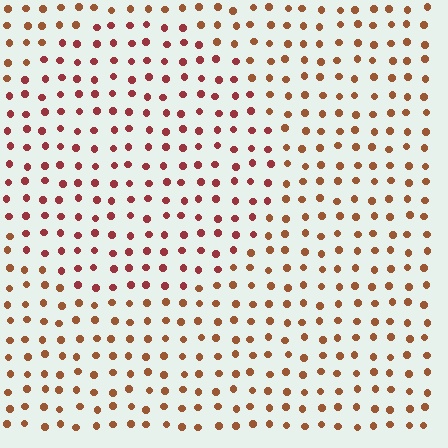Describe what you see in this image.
The image is filled with small brown elements in a uniform arrangement. A circle-shaped region is visible where the elements are tinted to a slightly different hue, forming a subtle color boundary.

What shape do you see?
I see a circle.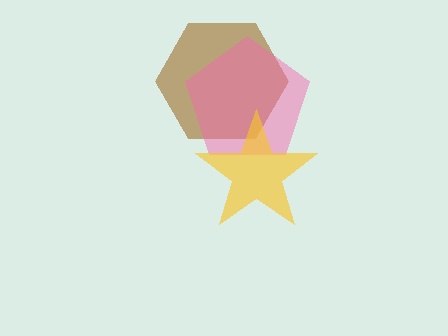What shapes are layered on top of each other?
The layered shapes are: a brown hexagon, a pink pentagon, a yellow star.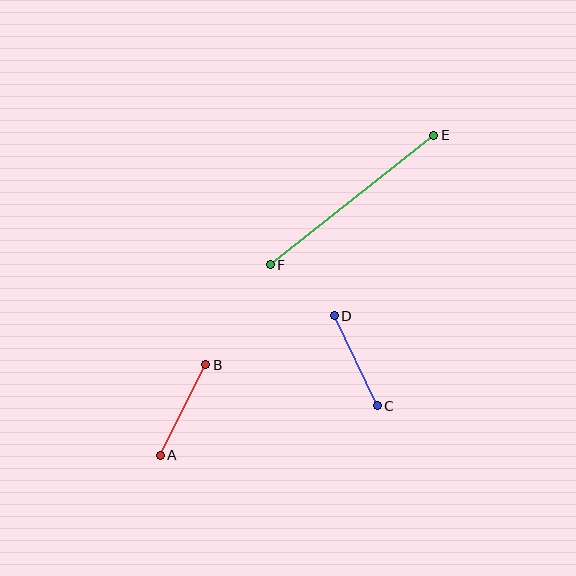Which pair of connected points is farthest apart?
Points E and F are farthest apart.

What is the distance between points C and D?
The distance is approximately 100 pixels.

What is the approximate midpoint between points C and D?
The midpoint is at approximately (356, 361) pixels.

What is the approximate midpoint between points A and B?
The midpoint is at approximately (183, 410) pixels.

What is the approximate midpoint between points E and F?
The midpoint is at approximately (352, 200) pixels.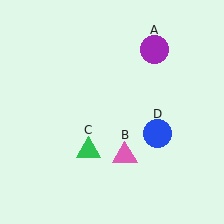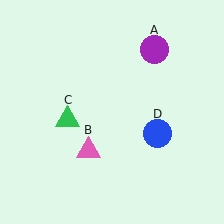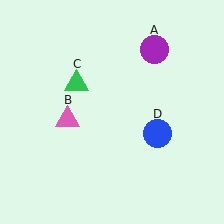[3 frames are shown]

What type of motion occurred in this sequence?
The pink triangle (object B), green triangle (object C) rotated clockwise around the center of the scene.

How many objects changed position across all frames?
2 objects changed position: pink triangle (object B), green triangle (object C).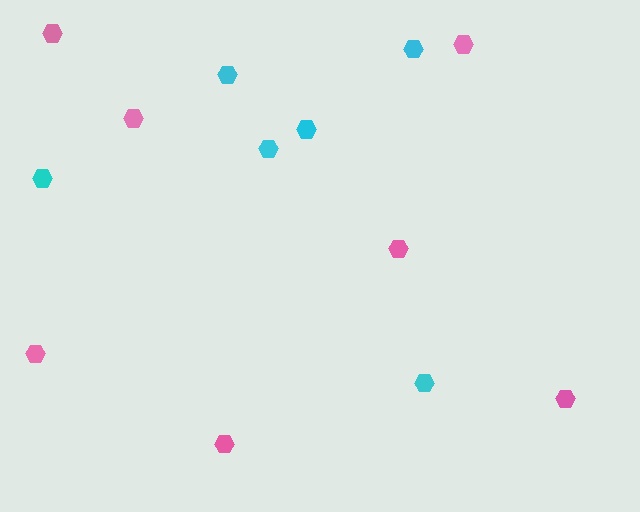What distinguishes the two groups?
There are 2 groups: one group of pink hexagons (7) and one group of cyan hexagons (6).